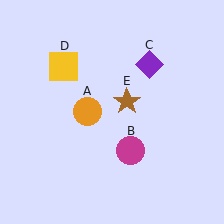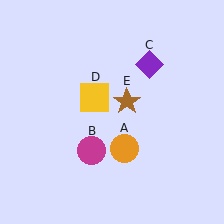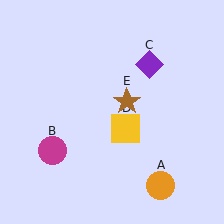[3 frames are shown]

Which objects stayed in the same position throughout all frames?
Purple diamond (object C) and brown star (object E) remained stationary.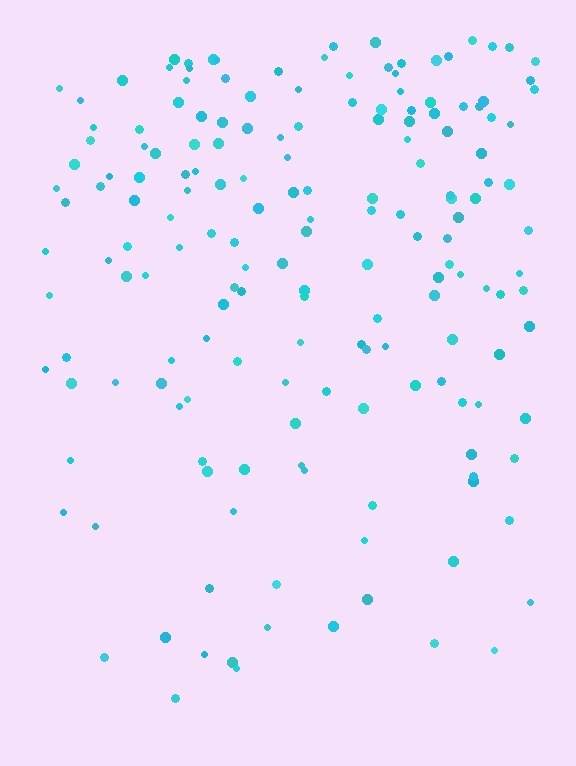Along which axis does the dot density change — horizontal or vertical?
Vertical.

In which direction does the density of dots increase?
From bottom to top, with the top side densest.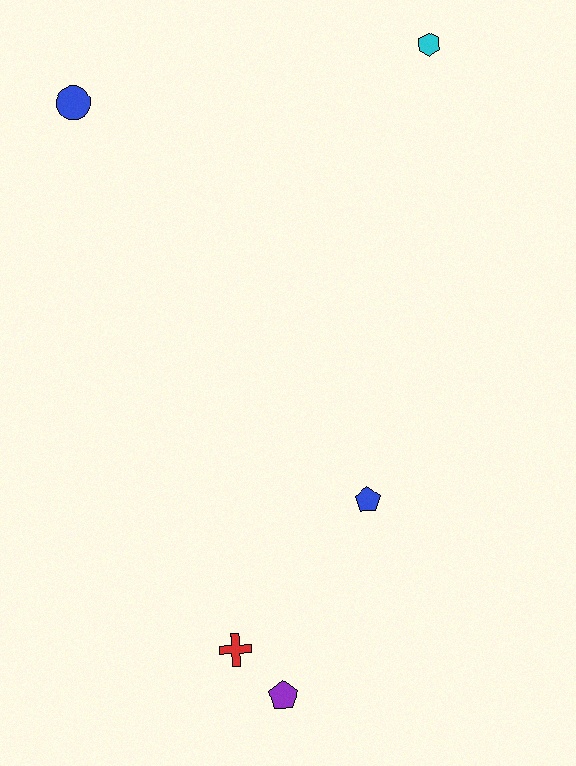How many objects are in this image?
There are 5 objects.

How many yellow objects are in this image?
There are no yellow objects.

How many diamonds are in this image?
There are no diamonds.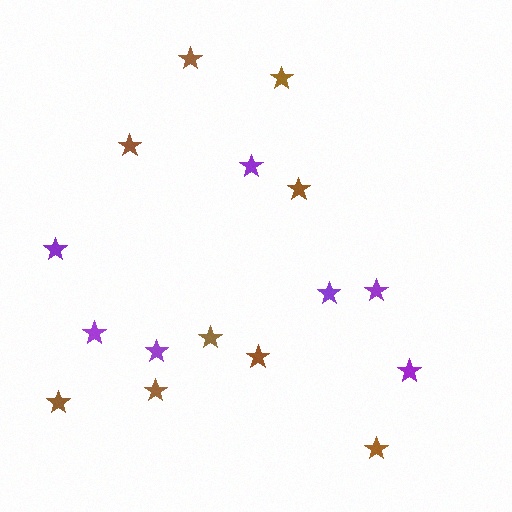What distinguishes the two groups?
There are 2 groups: one group of brown stars (9) and one group of purple stars (7).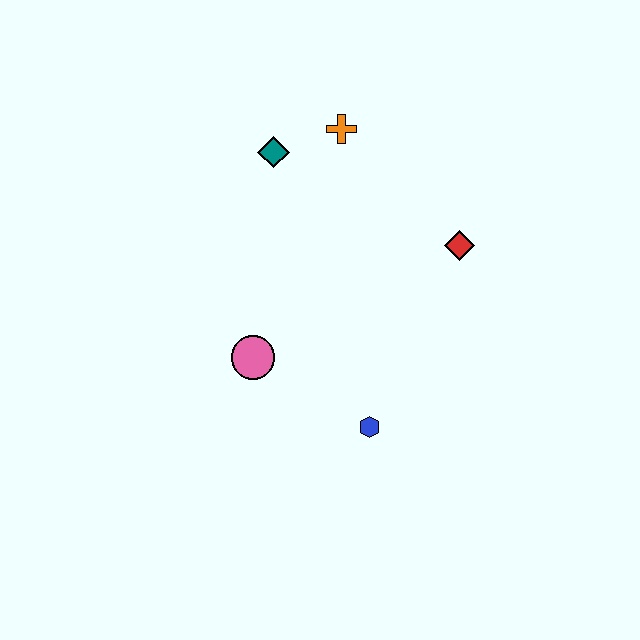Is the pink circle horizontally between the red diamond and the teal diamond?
No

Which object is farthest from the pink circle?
The orange cross is farthest from the pink circle.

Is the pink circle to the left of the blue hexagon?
Yes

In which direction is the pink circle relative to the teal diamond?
The pink circle is below the teal diamond.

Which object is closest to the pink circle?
The blue hexagon is closest to the pink circle.